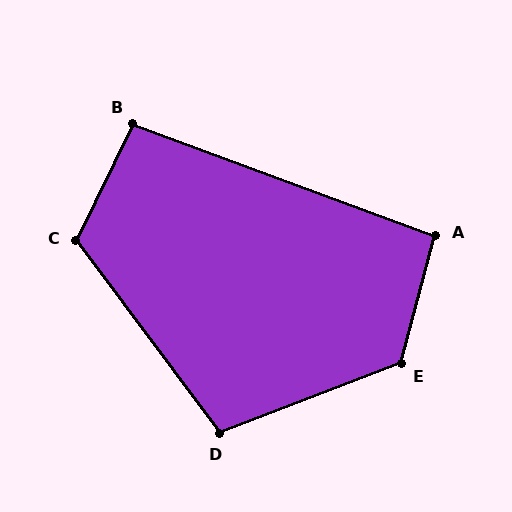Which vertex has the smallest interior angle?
A, at approximately 95 degrees.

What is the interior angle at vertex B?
Approximately 96 degrees (obtuse).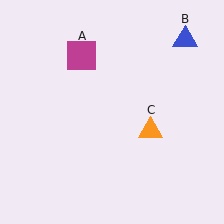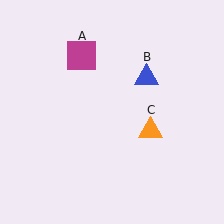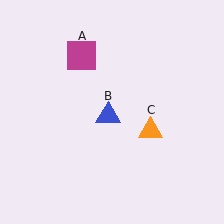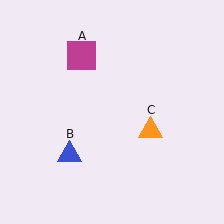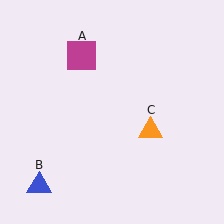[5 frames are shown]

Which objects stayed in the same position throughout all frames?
Magenta square (object A) and orange triangle (object C) remained stationary.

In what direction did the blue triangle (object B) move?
The blue triangle (object B) moved down and to the left.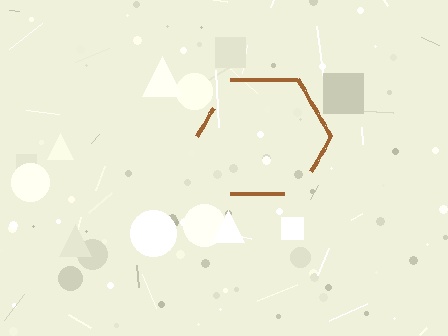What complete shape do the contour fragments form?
The contour fragments form a hexagon.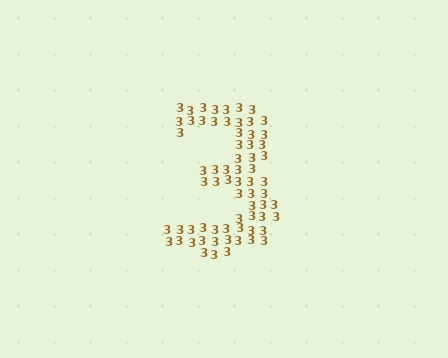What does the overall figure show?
The overall figure shows the digit 3.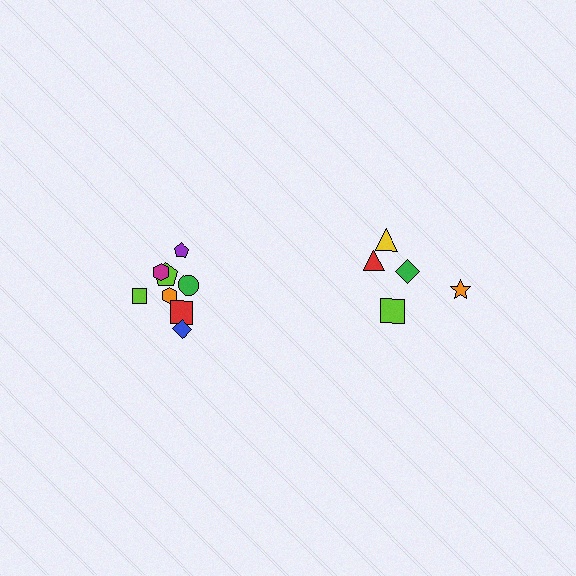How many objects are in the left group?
There are 8 objects.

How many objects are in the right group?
There are 5 objects.